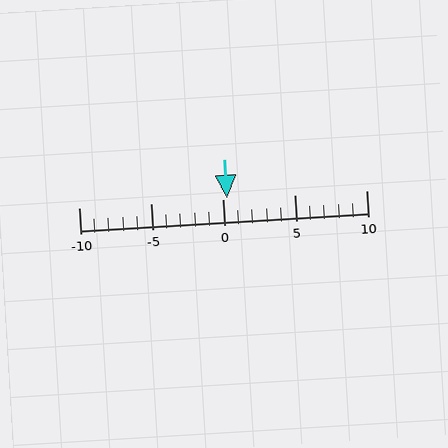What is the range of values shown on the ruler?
The ruler shows values from -10 to 10.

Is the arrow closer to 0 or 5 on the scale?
The arrow is closer to 0.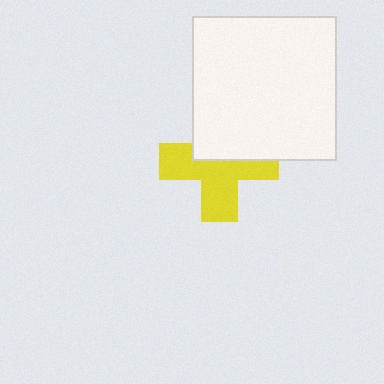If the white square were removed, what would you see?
You would see the complete yellow cross.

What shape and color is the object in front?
The object in front is a white square.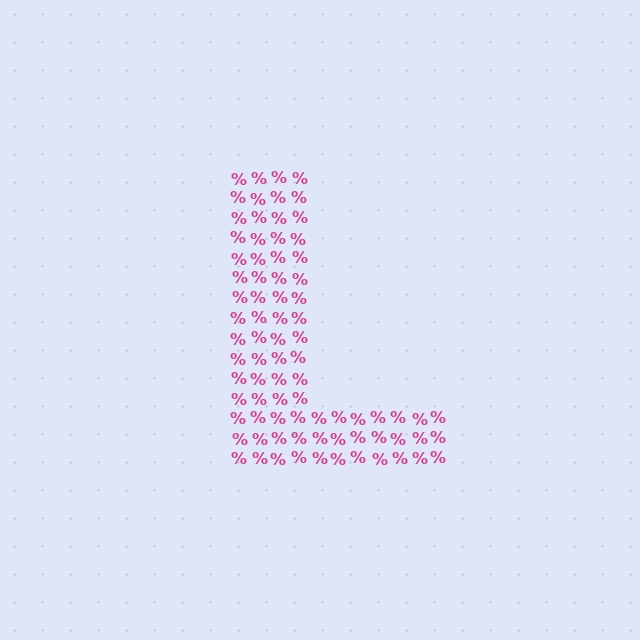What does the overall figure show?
The overall figure shows the letter L.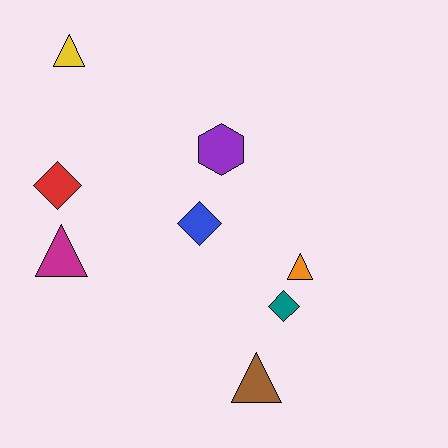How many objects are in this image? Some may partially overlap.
There are 8 objects.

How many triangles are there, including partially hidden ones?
There are 4 triangles.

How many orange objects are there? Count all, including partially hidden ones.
There is 1 orange object.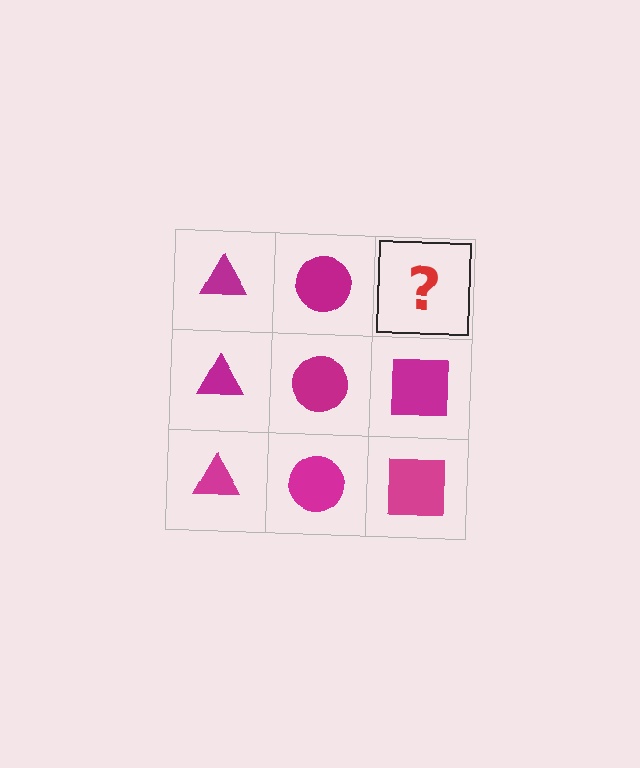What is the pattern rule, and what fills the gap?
The rule is that each column has a consistent shape. The gap should be filled with a magenta square.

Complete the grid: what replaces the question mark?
The question mark should be replaced with a magenta square.